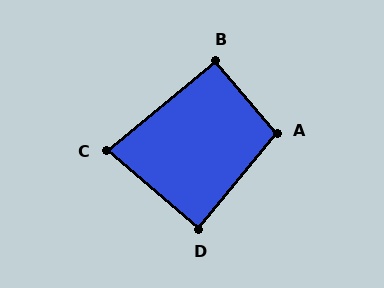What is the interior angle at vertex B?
Approximately 91 degrees (approximately right).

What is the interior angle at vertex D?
Approximately 89 degrees (approximately right).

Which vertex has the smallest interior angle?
C, at approximately 80 degrees.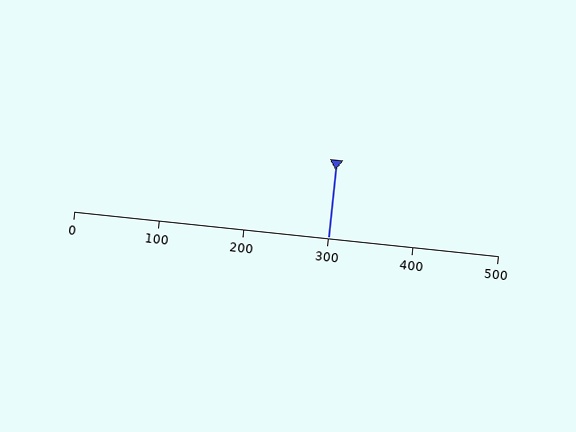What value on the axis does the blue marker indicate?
The marker indicates approximately 300.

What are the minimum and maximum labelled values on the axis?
The axis runs from 0 to 500.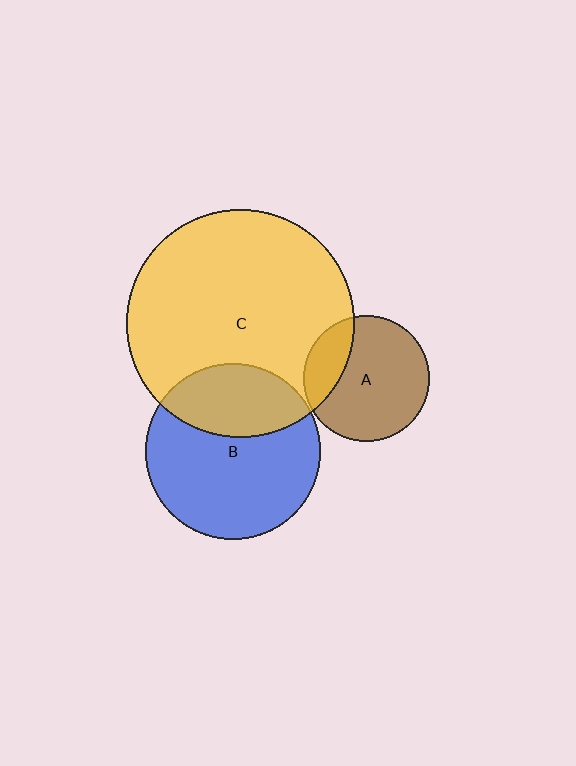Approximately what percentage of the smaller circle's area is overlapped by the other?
Approximately 25%.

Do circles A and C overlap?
Yes.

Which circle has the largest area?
Circle C (yellow).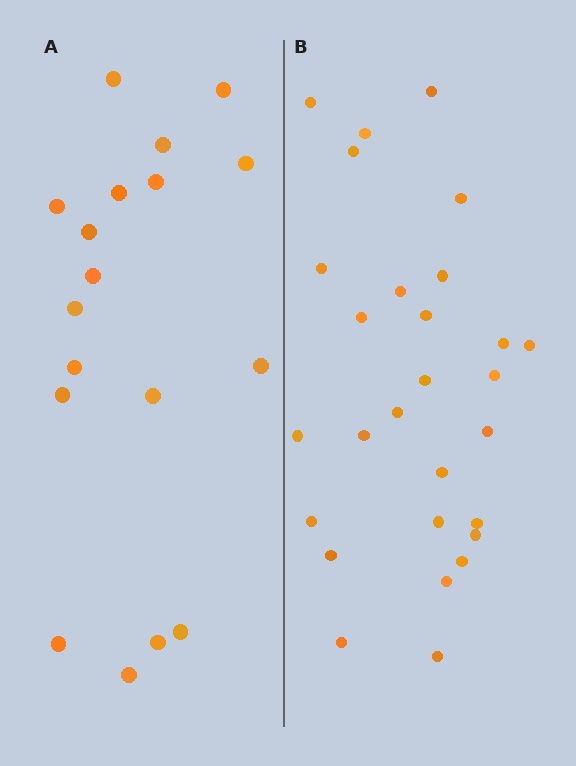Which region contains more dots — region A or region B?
Region B (the right region) has more dots.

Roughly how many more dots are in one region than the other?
Region B has roughly 10 or so more dots than region A.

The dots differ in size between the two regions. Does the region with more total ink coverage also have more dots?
No. Region A has more total ink coverage because its dots are larger, but region B actually contains more individual dots. Total area can be misleading — the number of items is what matters here.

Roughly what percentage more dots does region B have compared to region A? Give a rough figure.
About 55% more.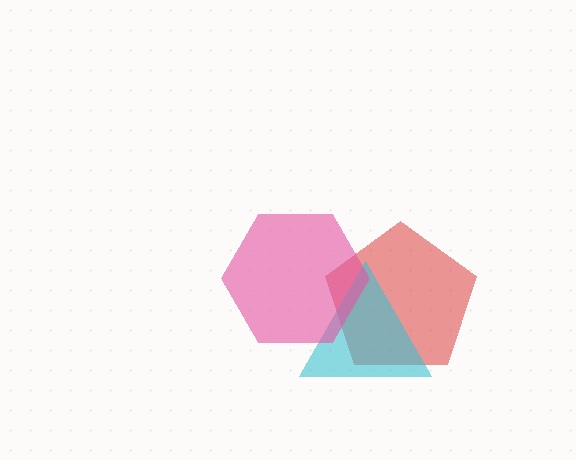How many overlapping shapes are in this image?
There are 3 overlapping shapes in the image.